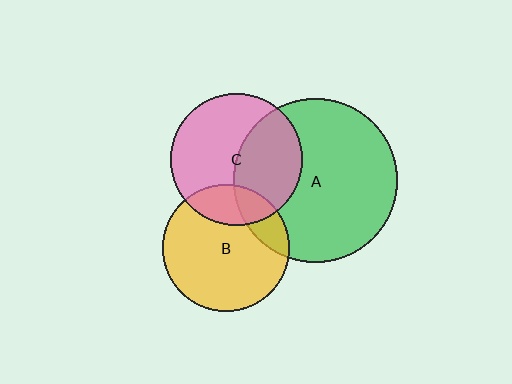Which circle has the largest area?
Circle A (green).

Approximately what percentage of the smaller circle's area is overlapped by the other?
Approximately 20%.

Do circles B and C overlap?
Yes.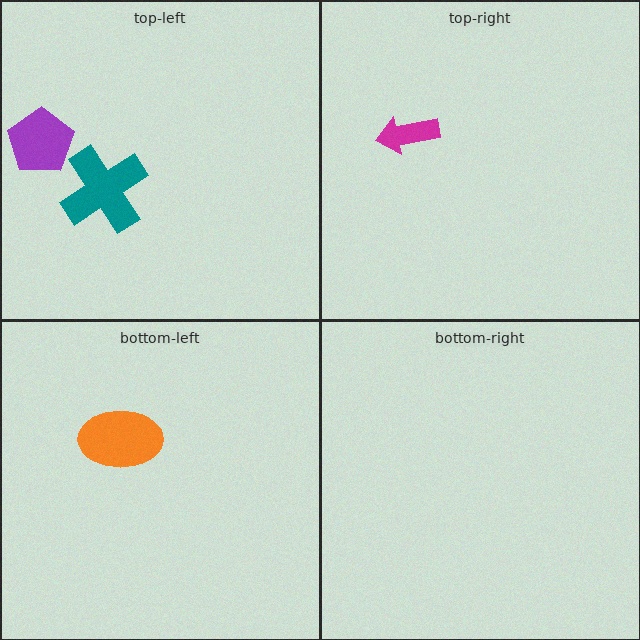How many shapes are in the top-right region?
1.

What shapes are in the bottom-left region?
The orange ellipse.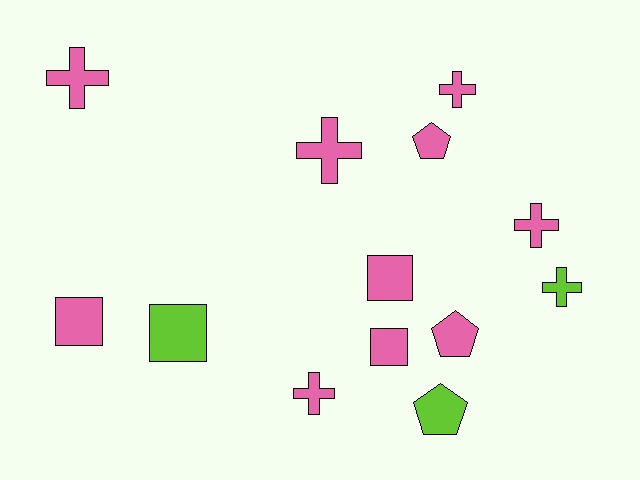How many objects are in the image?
There are 13 objects.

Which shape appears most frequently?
Cross, with 6 objects.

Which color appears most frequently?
Pink, with 10 objects.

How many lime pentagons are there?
There is 1 lime pentagon.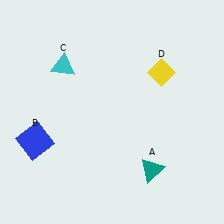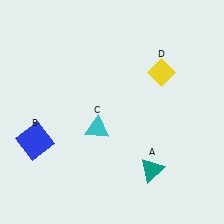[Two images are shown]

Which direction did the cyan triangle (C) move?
The cyan triangle (C) moved down.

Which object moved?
The cyan triangle (C) moved down.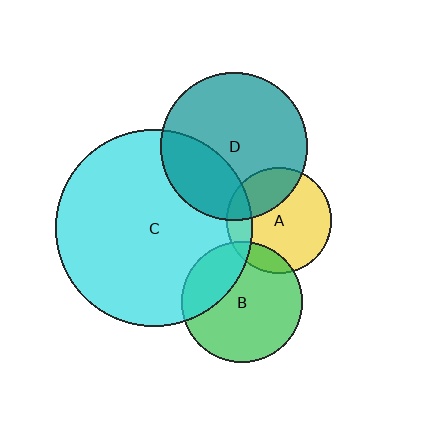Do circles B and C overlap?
Yes.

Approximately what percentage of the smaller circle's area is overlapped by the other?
Approximately 25%.